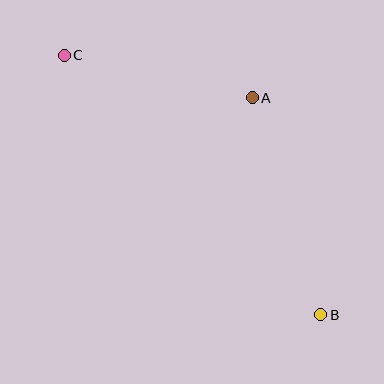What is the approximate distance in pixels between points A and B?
The distance between A and B is approximately 227 pixels.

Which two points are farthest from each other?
Points B and C are farthest from each other.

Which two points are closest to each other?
Points A and C are closest to each other.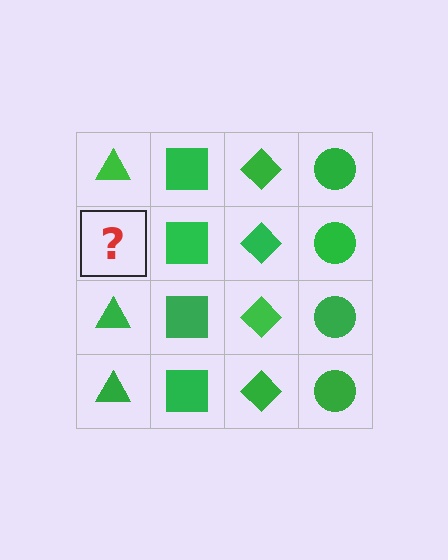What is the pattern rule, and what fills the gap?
The rule is that each column has a consistent shape. The gap should be filled with a green triangle.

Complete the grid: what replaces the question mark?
The question mark should be replaced with a green triangle.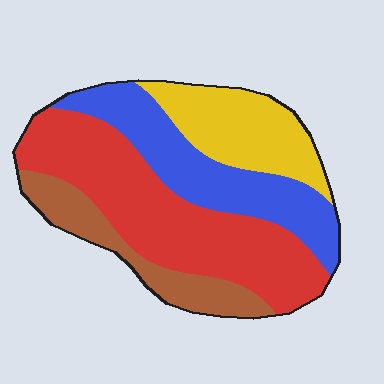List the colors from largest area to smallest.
From largest to smallest: red, blue, yellow, brown.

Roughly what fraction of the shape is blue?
Blue takes up between a quarter and a half of the shape.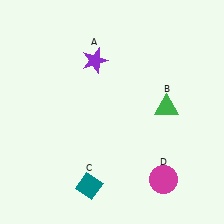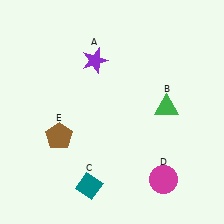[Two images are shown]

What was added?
A brown pentagon (E) was added in Image 2.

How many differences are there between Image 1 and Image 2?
There is 1 difference between the two images.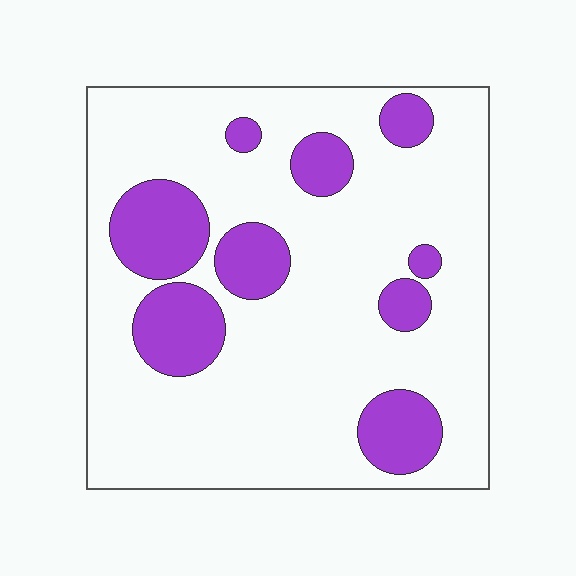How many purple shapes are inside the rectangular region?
9.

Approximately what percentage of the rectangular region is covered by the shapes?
Approximately 20%.